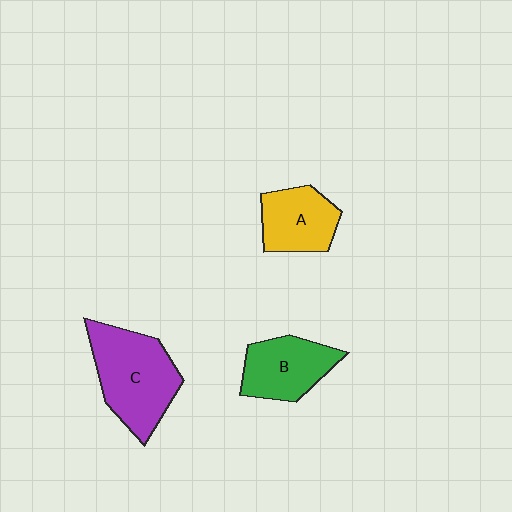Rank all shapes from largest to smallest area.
From largest to smallest: C (purple), B (green), A (yellow).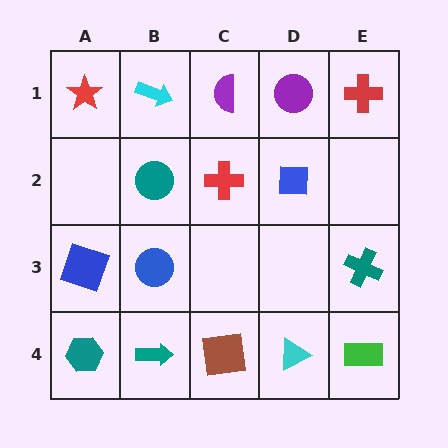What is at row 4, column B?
A teal arrow.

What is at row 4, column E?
A green rectangle.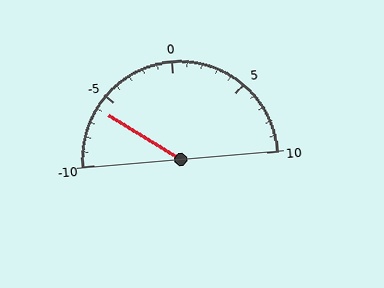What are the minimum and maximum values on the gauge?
The gauge ranges from -10 to 10.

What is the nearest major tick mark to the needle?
The nearest major tick mark is -5.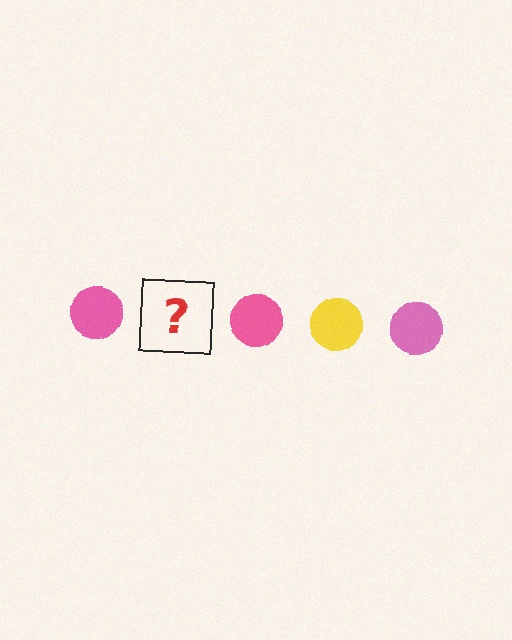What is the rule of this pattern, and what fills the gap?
The rule is that the pattern cycles through pink, yellow circles. The gap should be filled with a yellow circle.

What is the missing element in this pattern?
The missing element is a yellow circle.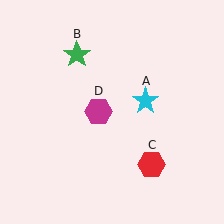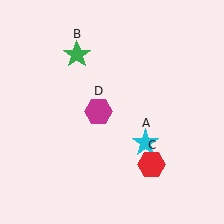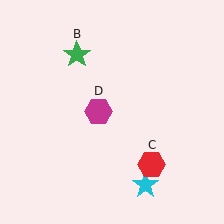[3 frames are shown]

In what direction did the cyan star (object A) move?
The cyan star (object A) moved down.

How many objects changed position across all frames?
1 object changed position: cyan star (object A).